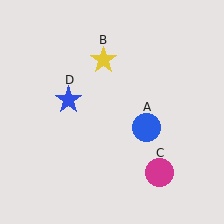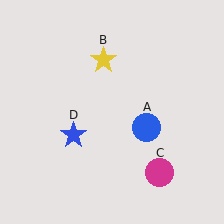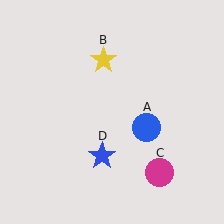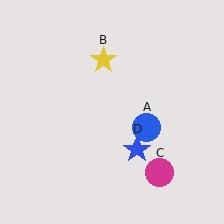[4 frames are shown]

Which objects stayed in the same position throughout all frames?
Blue circle (object A) and yellow star (object B) and magenta circle (object C) remained stationary.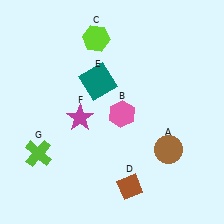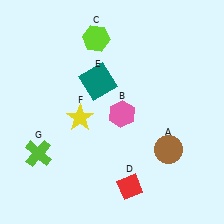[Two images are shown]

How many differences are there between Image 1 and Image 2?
There are 2 differences between the two images.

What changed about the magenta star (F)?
In Image 1, F is magenta. In Image 2, it changed to yellow.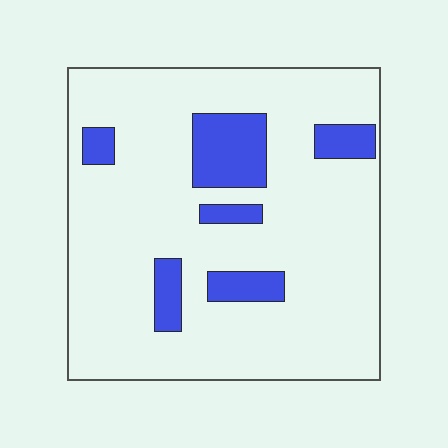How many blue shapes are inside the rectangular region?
6.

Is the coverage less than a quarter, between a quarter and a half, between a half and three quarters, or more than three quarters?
Less than a quarter.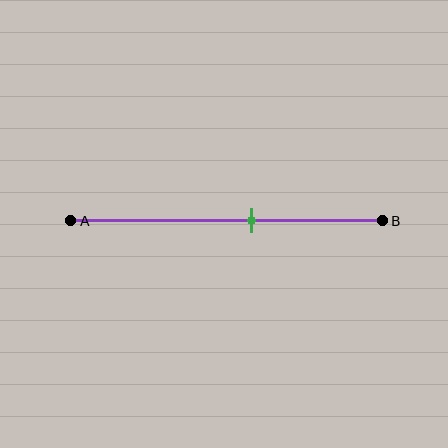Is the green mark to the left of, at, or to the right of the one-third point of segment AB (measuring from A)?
The green mark is to the right of the one-third point of segment AB.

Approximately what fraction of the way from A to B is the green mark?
The green mark is approximately 60% of the way from A to B.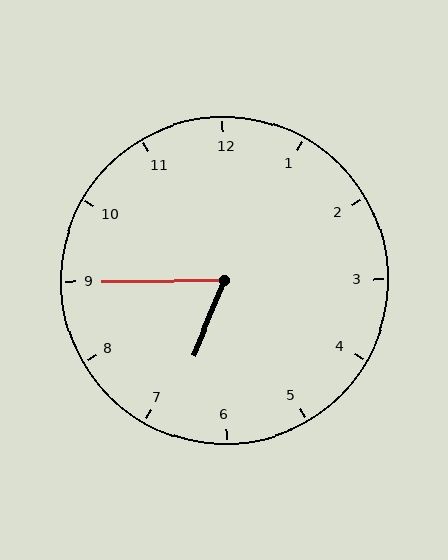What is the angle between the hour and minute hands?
Approximately 68 degrees.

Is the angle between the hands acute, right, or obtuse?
It is acute.